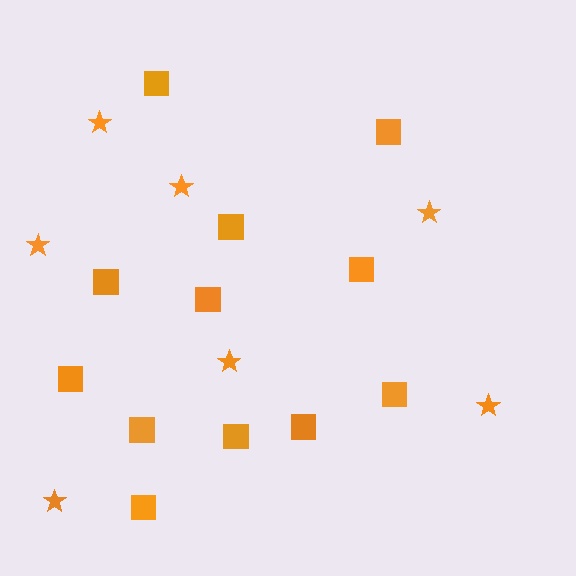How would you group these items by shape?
There are 2 groups: one group of stars (7) and one group of squares (12).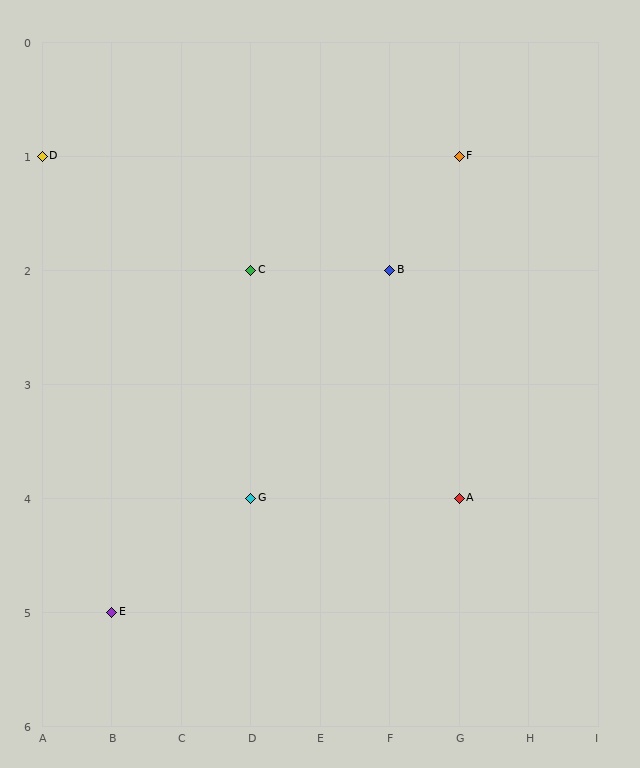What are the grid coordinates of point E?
Point E is at grid coordinates (B, 5).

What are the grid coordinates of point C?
Point C is at grid coordinates (D, 2).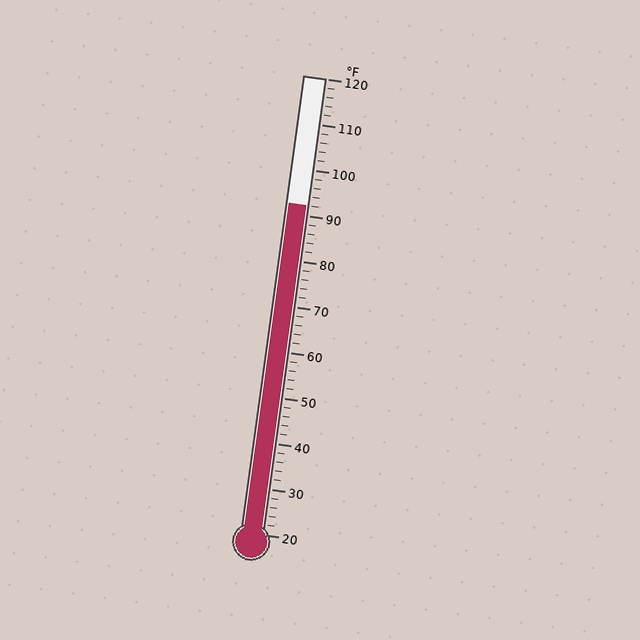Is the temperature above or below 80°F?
The temperature is above 80°F.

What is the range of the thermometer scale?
The thermometer scale ranges from 20°F to 120°F.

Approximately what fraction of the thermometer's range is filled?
The thermometer is filled to approximately 70% of its range.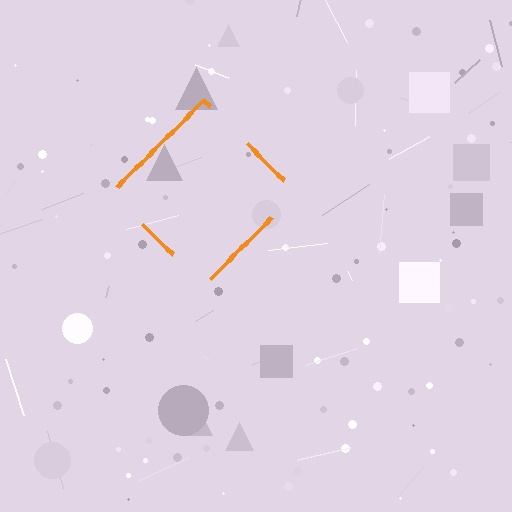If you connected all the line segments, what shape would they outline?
They would outline a diamond.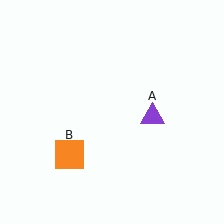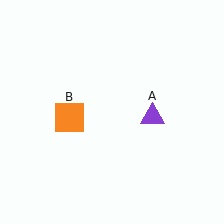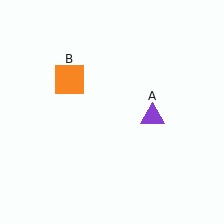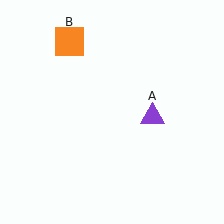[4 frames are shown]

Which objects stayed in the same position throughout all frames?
Purple triangle (object A) remained stationary.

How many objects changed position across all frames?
1 object changed position: orange square (object B).